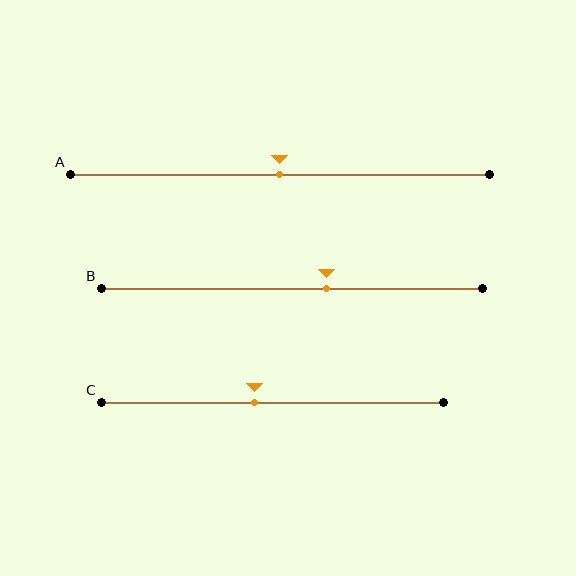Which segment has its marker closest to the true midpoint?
Segment A has its marker closest to the true midpoint.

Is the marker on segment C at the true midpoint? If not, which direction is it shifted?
No, the marker on segment C is shifted to the left by about 5% of the segment length.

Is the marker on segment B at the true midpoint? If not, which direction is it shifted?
No, the marker on segment B is shifted to the right by about 9% of the segment length.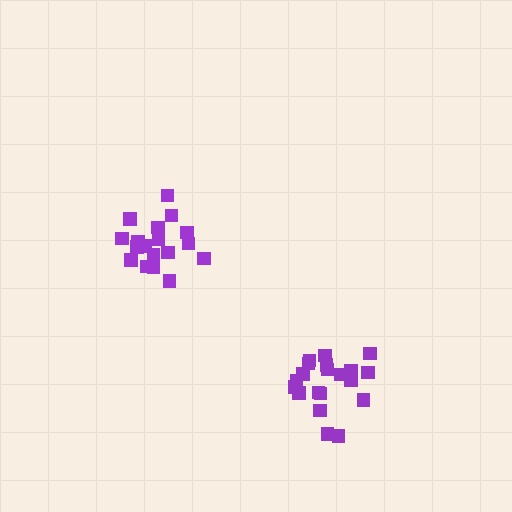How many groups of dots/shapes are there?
There are 2 groups.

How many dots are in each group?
Group 1: 20 dots, Group 2: 19 dots (39 total).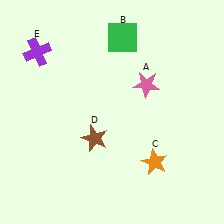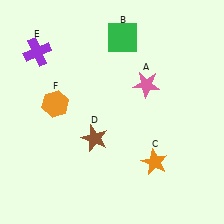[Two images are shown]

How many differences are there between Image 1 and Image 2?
There is 1 difference between the two images.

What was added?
An orange hexagon (F) was added in Image 2.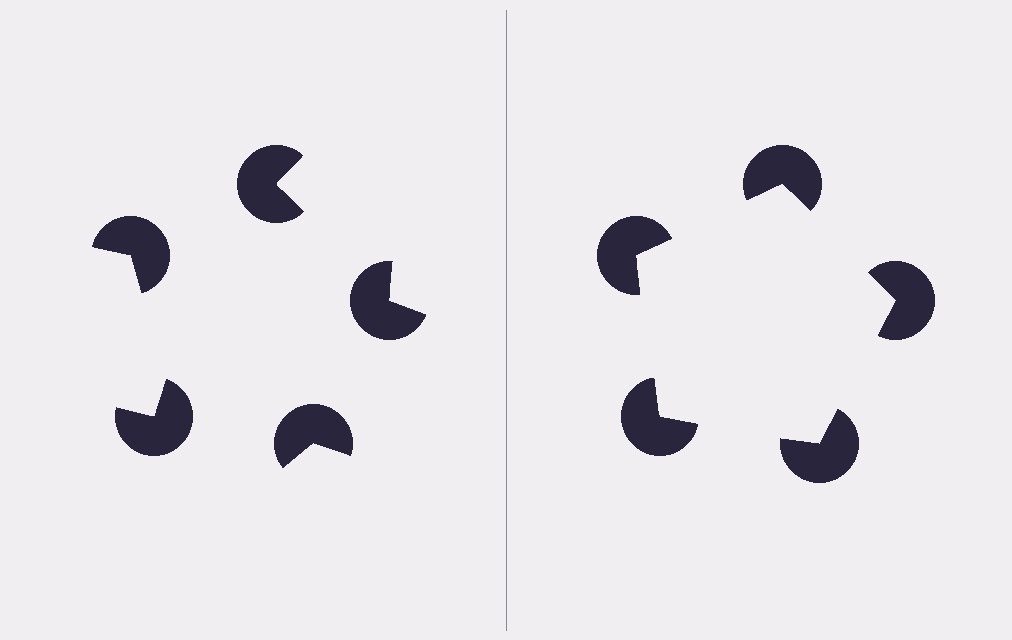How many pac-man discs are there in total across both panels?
10 — 5 on each side.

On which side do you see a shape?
An illusory pentagon appears on the right side. On the left side the wedge cuts are rotated, so no coherent shape forms.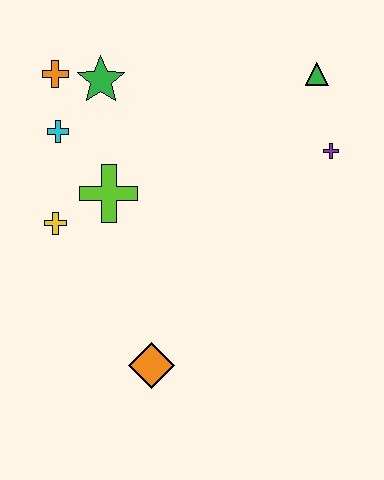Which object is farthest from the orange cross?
The orange diamond is farthest from the orange cross.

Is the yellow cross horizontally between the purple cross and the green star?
No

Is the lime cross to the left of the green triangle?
Yes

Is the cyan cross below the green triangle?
Yes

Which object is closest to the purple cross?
The green triangle is closest to the purple cross.